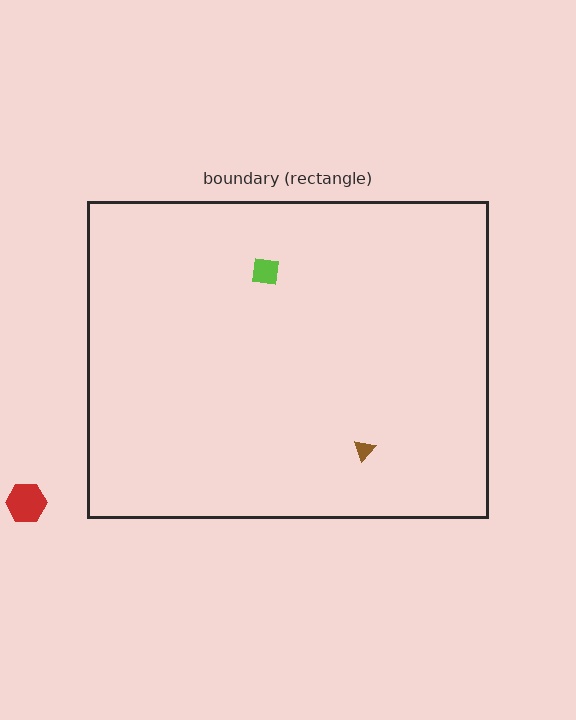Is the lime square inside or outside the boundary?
Inside.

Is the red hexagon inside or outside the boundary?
Outside.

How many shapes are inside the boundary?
2 inside, 1 outside.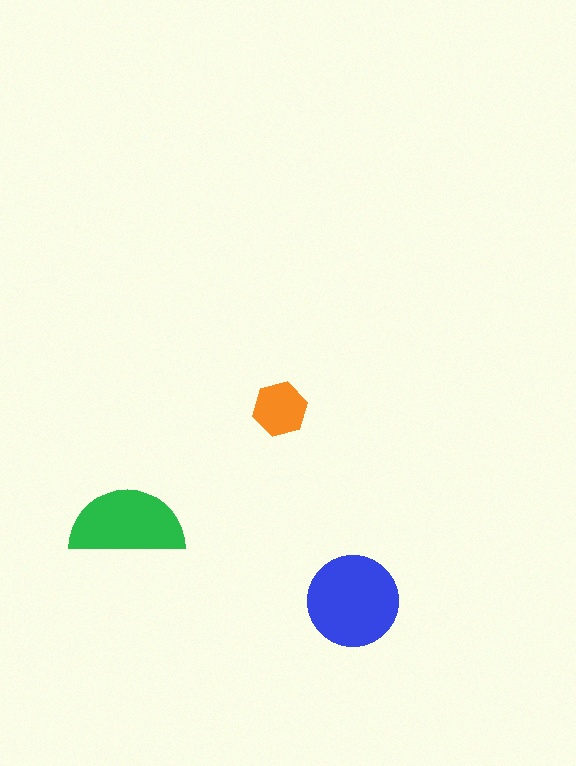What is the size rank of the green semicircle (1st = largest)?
2nd.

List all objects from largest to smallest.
The blue circle, the green semicircle, the orange hexagon.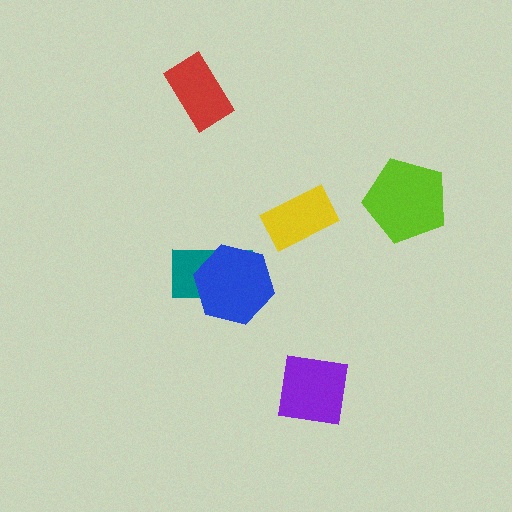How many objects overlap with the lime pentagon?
0 objects overlap with the lime pentagon.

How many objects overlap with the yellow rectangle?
0 objects overlap with the yellow rectangle.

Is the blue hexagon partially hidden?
No, no other shape covers it.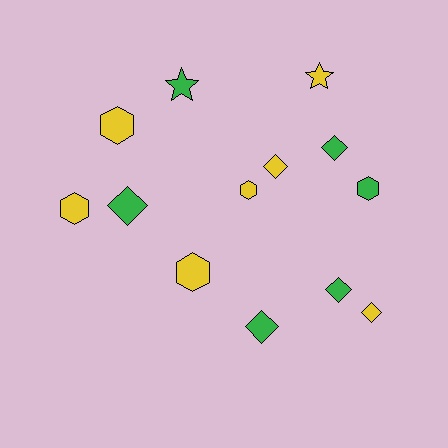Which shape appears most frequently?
Diamond, with 6 objects.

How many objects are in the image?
There are 13 objects.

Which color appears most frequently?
Yellow, with 7 objects.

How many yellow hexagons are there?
There are 4 yellow hexagons.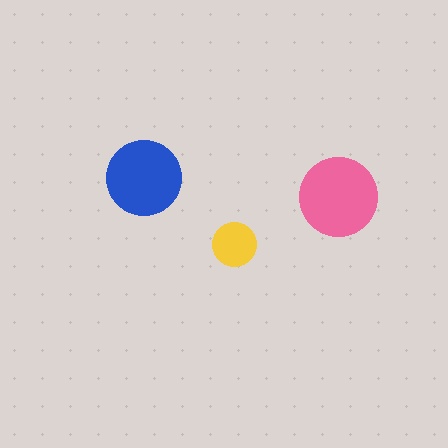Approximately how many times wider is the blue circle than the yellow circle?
About 1.5 times wider.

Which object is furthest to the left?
The blue circle is leftmost.